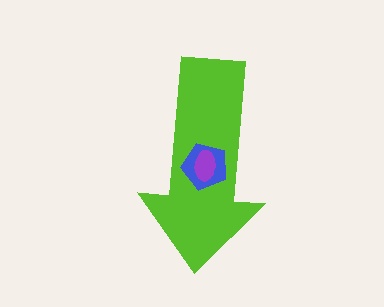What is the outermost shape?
The lime arrow.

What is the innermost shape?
The purple ellipse.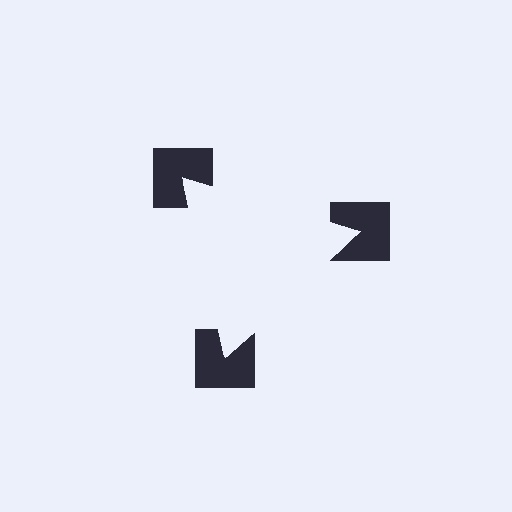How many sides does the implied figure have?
3 sides.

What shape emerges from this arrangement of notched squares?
An illusory triangle — its edges are inferred from the aligned wedge cuts in the notched squares, not physically drawn.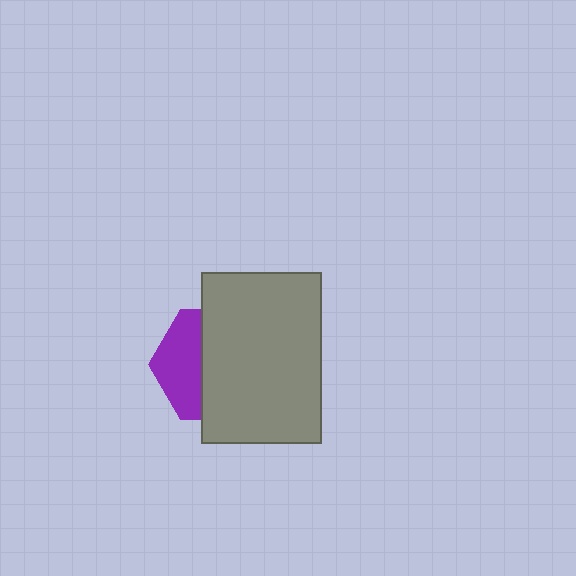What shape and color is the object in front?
The object in front is a gray rectangle.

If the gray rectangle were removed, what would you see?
You would see the complete purple hexagon.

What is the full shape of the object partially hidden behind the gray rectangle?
The partially hidden object is a purple hexagon.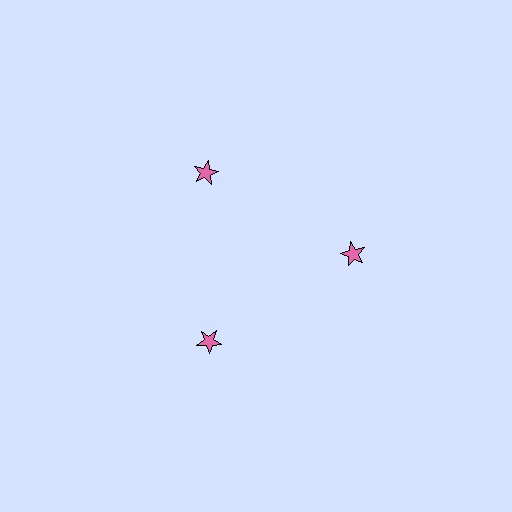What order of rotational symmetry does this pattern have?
This pattern has 3-fold rotational symmetry.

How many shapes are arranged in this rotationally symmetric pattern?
There are 3 shapes, arranged in 3 groups of 1.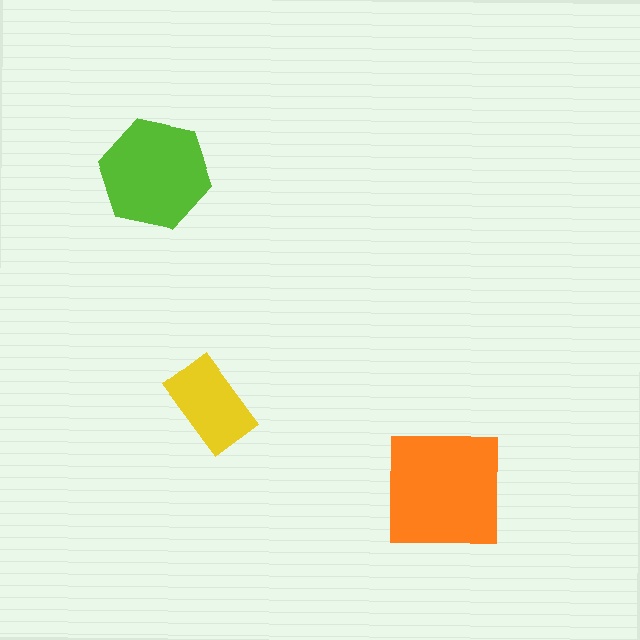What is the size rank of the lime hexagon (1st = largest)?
2nd.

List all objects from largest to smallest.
The orange square, the lime hexagon, the yellow rectangle.